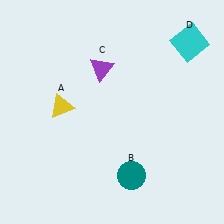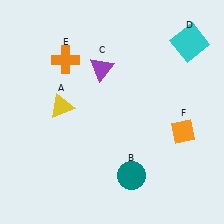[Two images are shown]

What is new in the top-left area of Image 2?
An orange cross (E) was added in the top-left area of Image 2.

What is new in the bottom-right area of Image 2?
An orange diamond (F) was added in the bottom-right area of Image 2.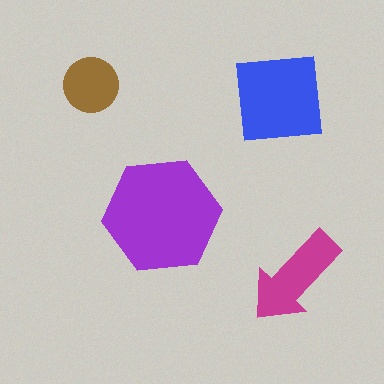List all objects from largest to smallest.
The purple hexagon, the blue square, the magenta arrow, the brown circle.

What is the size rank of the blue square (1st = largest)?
2nd.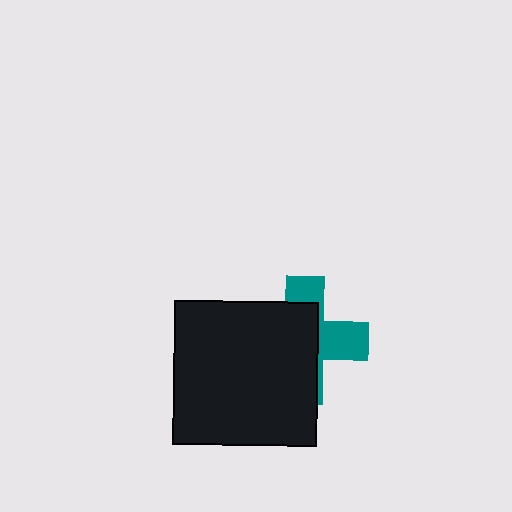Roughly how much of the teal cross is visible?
A small part of it is visible (roughly 39%).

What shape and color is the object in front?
The object in front is a black square.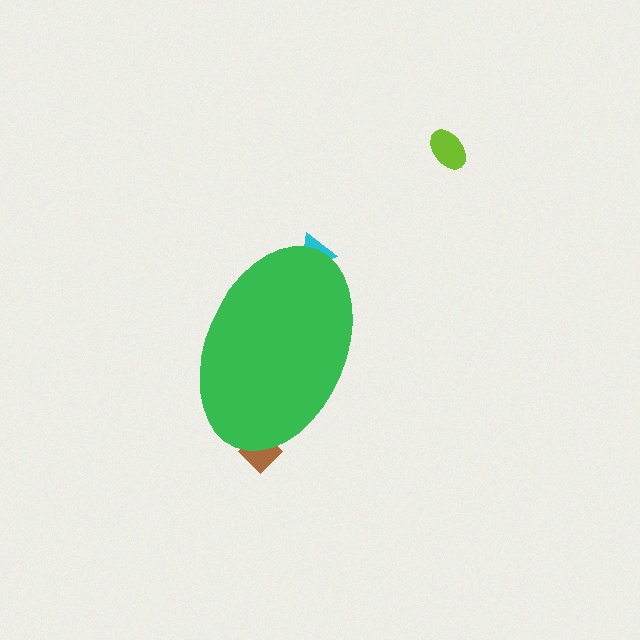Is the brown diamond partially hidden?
Yes, the brown diamond is partially hidden behind the green ellipse.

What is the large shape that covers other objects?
A green ellipse.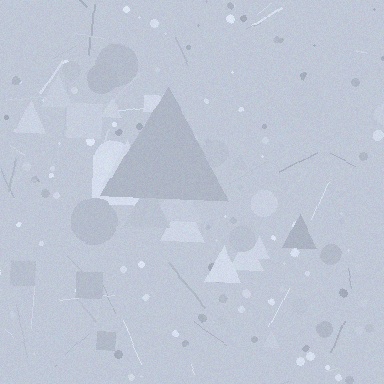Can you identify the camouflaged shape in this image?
The camouflaged shape is a triangle.